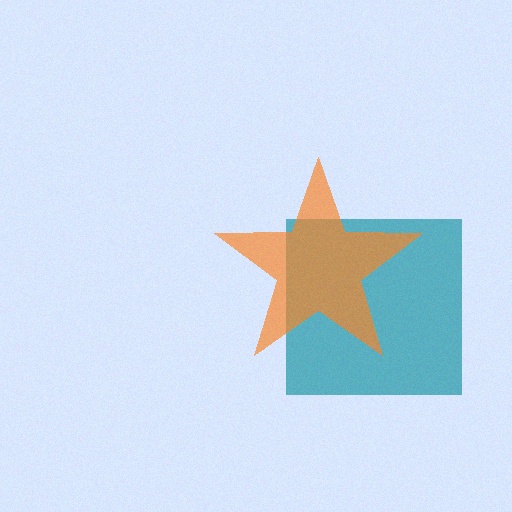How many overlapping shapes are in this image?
There are 2 overlapping shapes in the image.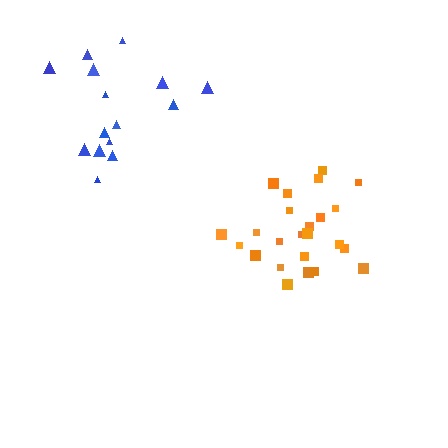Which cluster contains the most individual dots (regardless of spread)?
Orange (24).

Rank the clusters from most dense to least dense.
orange, blue.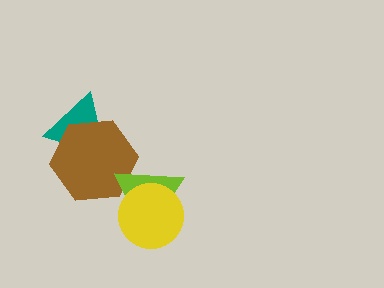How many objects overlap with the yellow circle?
1 object overlaps with the yellow circle.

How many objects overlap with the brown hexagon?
2 objects overlap with the brown hexagon.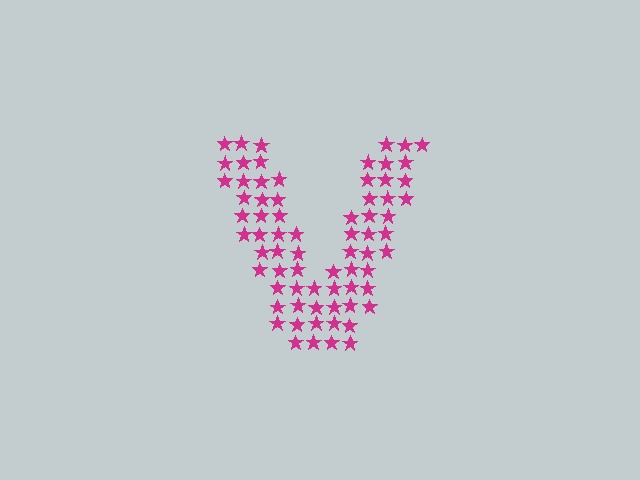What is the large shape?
The large shape is the letter V.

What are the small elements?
The small elements are stars.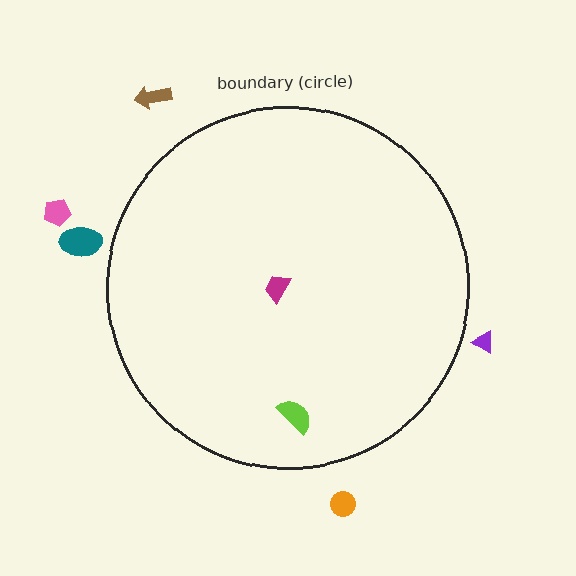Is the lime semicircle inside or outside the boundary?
Inside.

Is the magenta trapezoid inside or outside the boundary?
Inside.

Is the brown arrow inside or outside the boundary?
Outside.